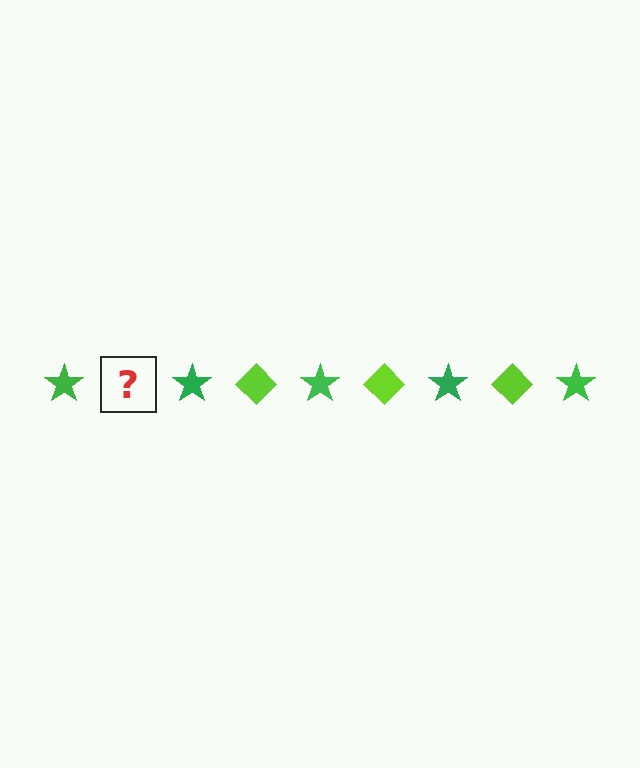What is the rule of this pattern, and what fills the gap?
The rule is that the pattern alternates between green star and lime diamond. The gap should be filled with a lime diamond.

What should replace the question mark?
The question mark should be replaced with a lime diamond.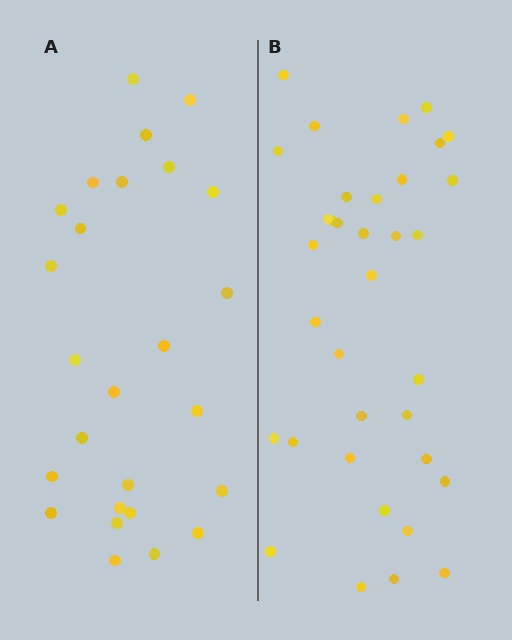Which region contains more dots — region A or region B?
Region B (the right region) has more dots.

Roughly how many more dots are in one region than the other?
Region B has roughly 8 or so more dots than region A.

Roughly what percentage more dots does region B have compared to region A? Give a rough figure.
About 35% more.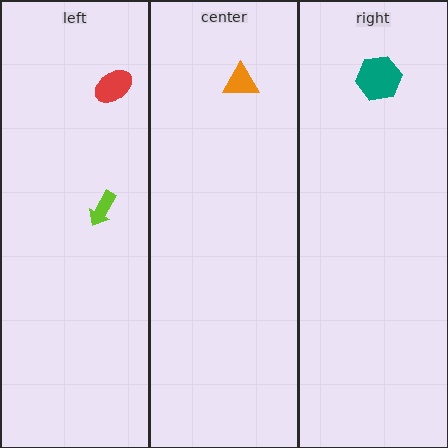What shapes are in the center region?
The orange triangle.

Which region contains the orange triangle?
The center region.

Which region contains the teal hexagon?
The right region.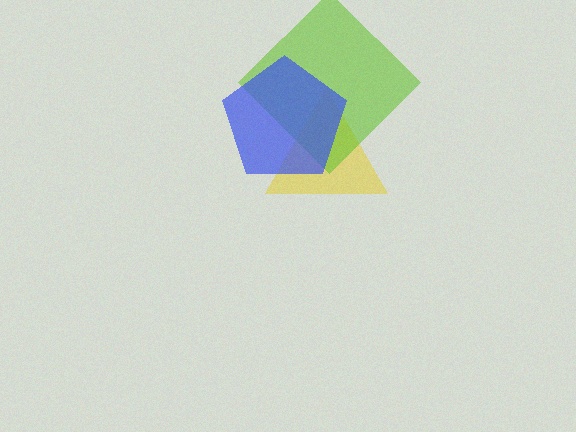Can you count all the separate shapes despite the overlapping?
Yes, there are 3 separate shapes.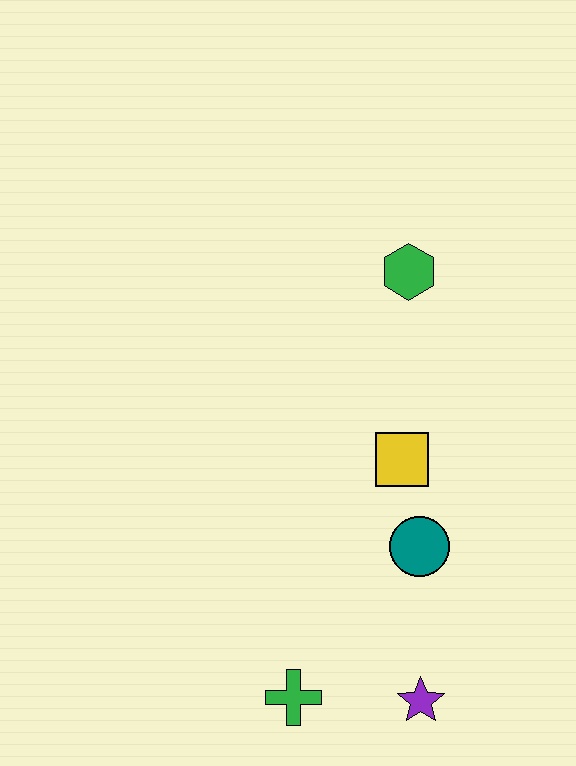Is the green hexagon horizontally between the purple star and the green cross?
Yes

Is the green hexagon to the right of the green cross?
Yes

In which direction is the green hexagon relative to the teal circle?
The green hexagon is above the teal circle.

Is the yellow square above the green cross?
Yes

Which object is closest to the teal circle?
The yellow square is closest to the teal circle.